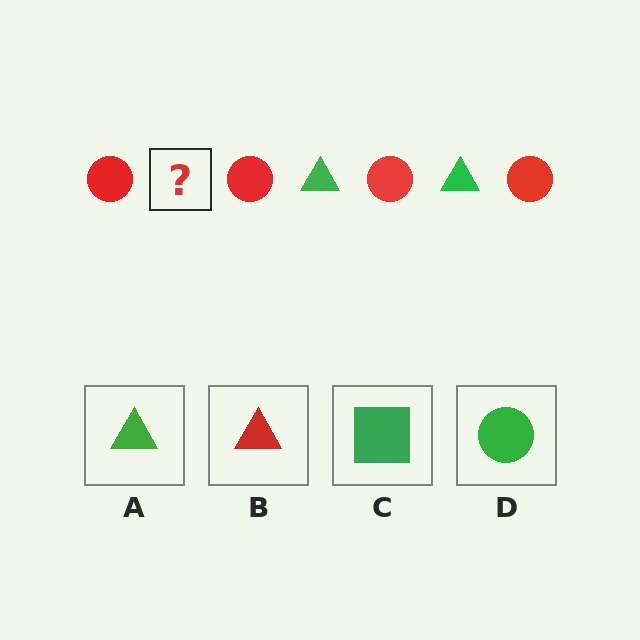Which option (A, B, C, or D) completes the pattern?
A.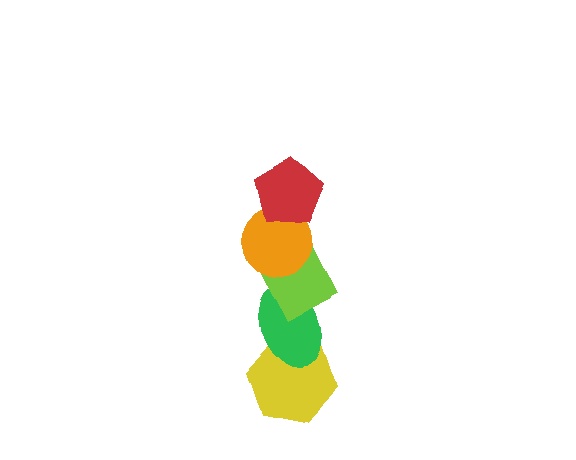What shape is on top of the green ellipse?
The lime diamond is on top of the green ellipse.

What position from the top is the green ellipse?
The green ellipse is 4th from the top.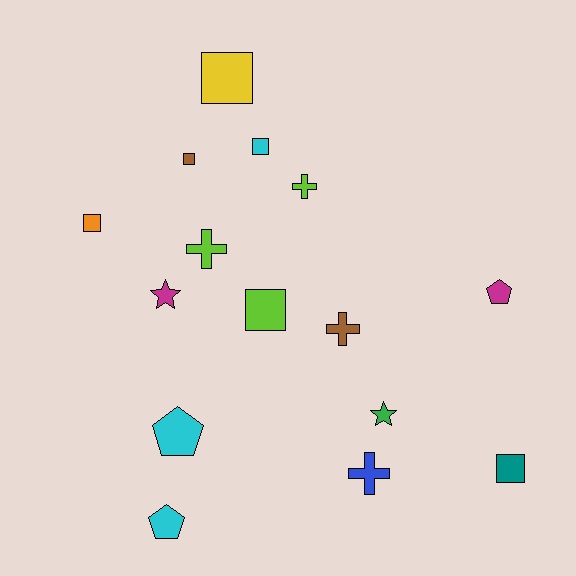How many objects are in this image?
There are 15 objects.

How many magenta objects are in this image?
There are 2 magenta objects.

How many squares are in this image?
There are 6 squares.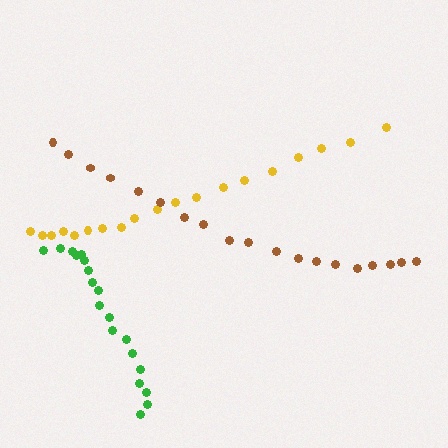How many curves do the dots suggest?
There are 3 distinct paths.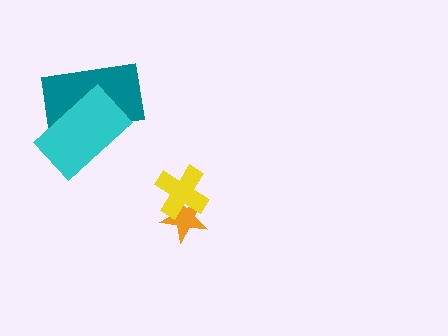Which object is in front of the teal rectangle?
The cyan rectangle is in front of the teal rectangle.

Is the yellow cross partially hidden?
No, no other shape covers it.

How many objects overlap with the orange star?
1 object overlaps with the orange star.